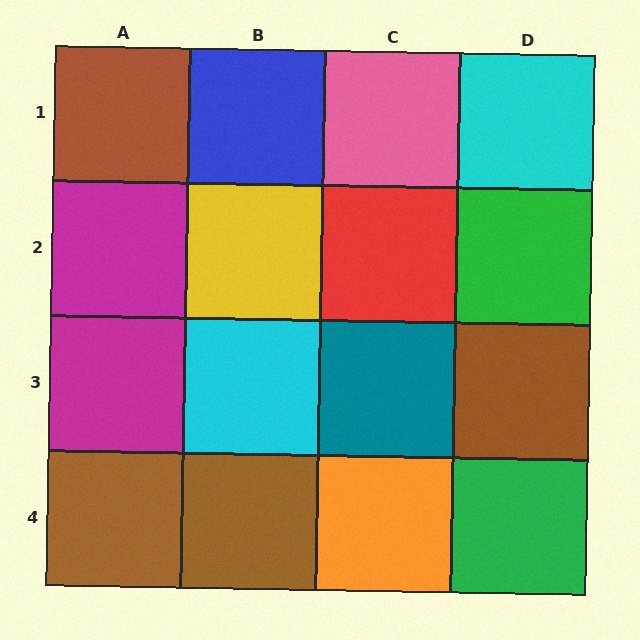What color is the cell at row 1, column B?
Blue.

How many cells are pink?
1 cell is pink.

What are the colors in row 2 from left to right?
Magenta, yellow, red, green.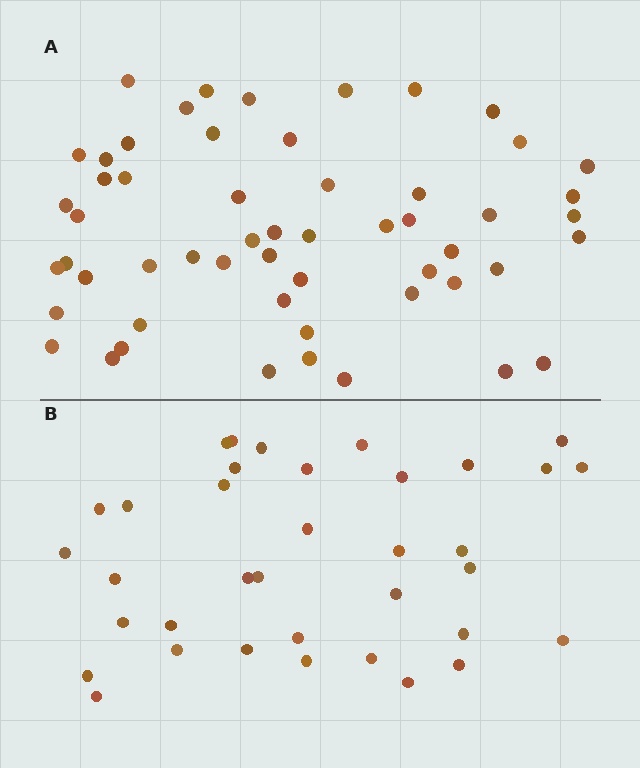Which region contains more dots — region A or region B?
Region A (the top region) has more dots.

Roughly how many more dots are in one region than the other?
Region A has approximately 20 more dots than region B.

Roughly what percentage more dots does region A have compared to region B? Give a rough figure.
About 55% more.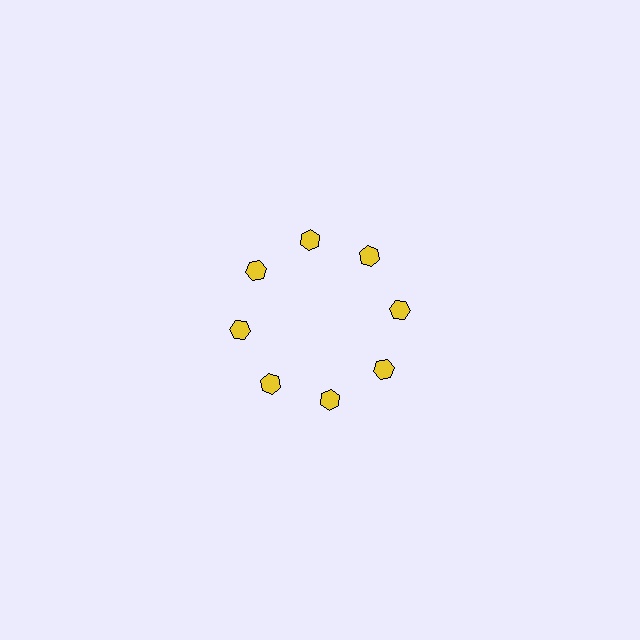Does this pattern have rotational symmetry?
Yes, this pattern has 8-fold rotational symmetry. It looks the same after rotating 45 degrees around the center.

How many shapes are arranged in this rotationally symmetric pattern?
There are 8 shapes, arranged in 8 groups of 1.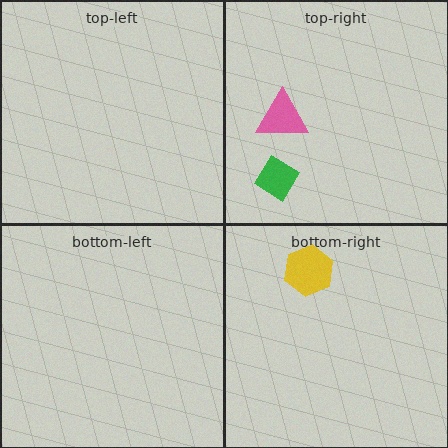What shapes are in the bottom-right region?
The yellow hexagon.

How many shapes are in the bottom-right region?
1.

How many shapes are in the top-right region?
2.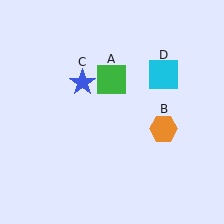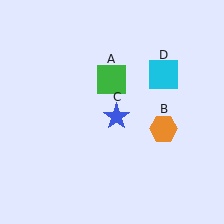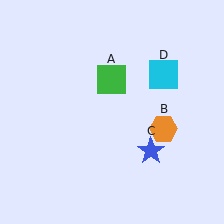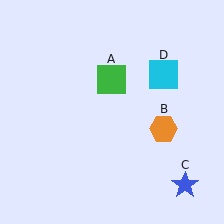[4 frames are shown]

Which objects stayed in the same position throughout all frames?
Green square (object A) and orange hexagon (object B) and cyan square (object D) remained stationary.